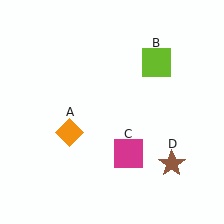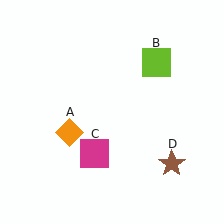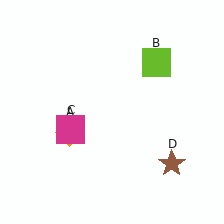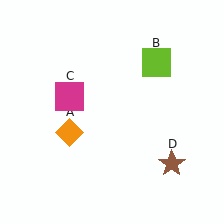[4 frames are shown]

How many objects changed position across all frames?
1 object changed position: magenta square (object C).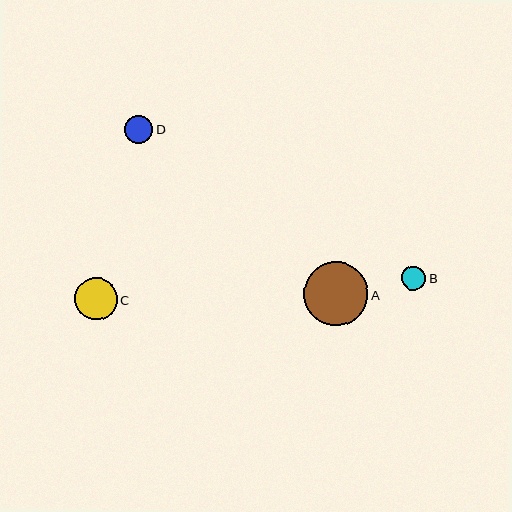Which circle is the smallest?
Circle B is the smallest with a size of approximately 24 pixels.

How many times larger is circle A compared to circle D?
Circle A is approximately 2.3 times the size of circle D.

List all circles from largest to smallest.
From largest to smallest: A, C, D, B.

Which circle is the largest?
Circle A is the largest with a size of approximately 64 pixels.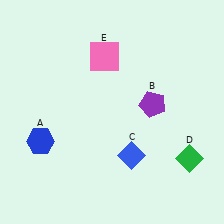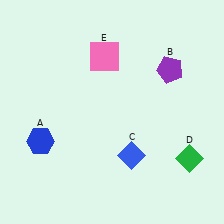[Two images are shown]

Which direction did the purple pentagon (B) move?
The purple pentagon (B) moved up.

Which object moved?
The purple pentagon (B) moved up.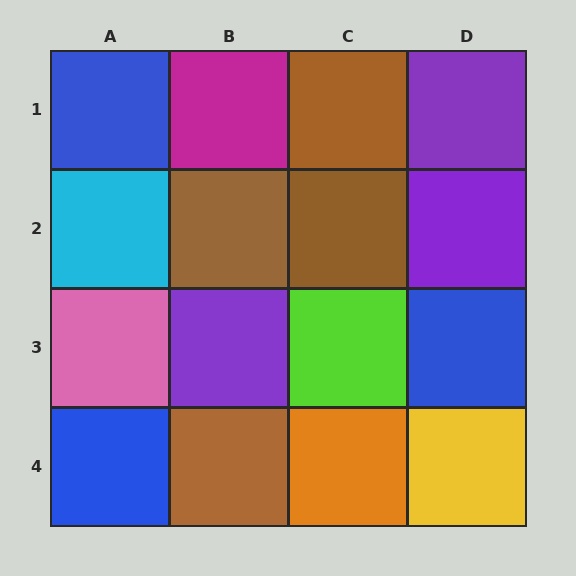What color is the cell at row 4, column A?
Blue.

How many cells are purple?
3 cells are purple.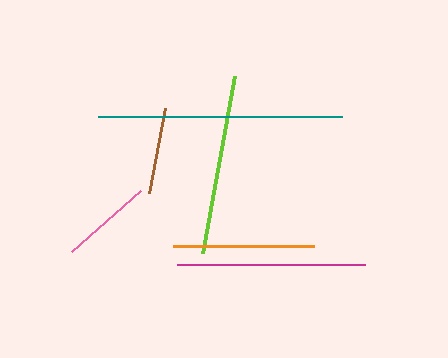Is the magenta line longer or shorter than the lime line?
The magenta line is longer than the lime line.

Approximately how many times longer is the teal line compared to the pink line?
The teal line is approximately 2.6 times the length of the pink line.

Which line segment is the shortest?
The brown line is the shortest at approximately 86 pixels.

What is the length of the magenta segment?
The magenta segment is approximately 188 pixels long.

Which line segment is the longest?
The teal line is the longest at approximately 244 pixels.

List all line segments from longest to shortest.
From longest to shortest: teal, magenta, lime, orange, pink, brown.